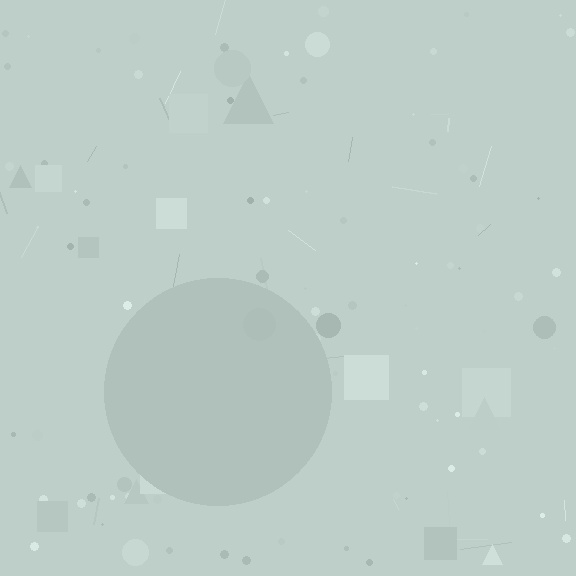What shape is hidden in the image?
A circle is hidden in the image.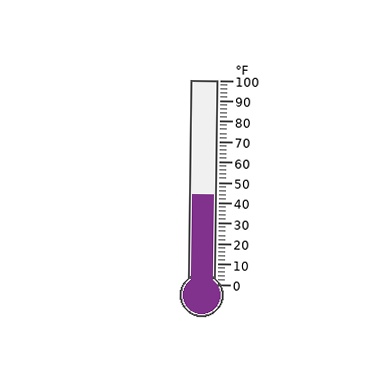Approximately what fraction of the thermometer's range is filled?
The thermometer is filled to approximately 45% of its range.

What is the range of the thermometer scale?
The thermometer scale ranges from 0°F to 100°F.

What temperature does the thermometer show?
The thermometer shows approximately 44°F.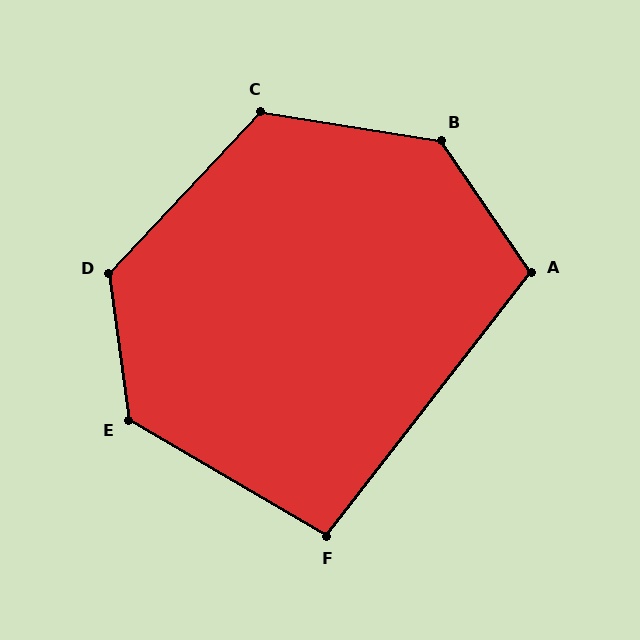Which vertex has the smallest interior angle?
F, at approximately 98 degrees.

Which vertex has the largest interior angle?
B, at approximately 133 degrees.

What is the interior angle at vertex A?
Approximately 108 degrees (obtuse).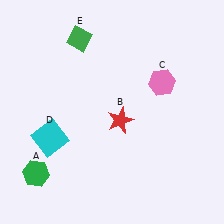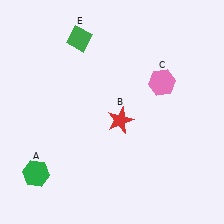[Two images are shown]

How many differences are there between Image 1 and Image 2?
There is 1 difference between the two images.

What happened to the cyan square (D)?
The cyan square (D) was removed in Image 2. It was in the bottom-left area of Image 1.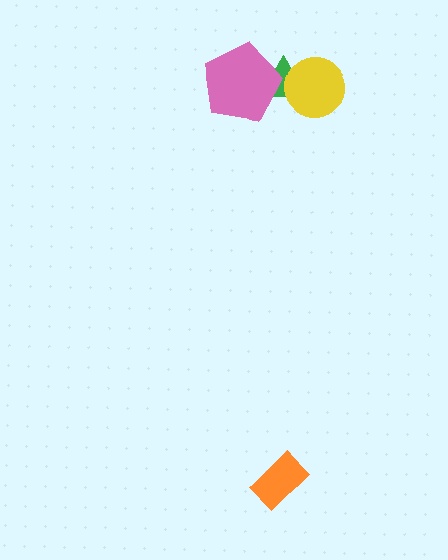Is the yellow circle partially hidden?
No, no other shape covers it.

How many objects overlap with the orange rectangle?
0 objects overlap with the orange rectangle.